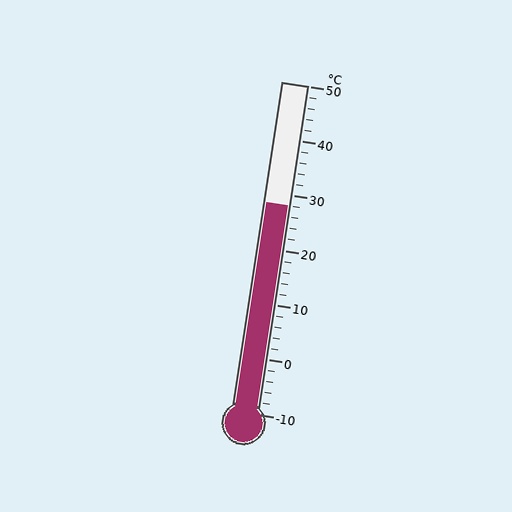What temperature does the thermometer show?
The thermometer shows approximately 28°C.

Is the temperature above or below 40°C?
The temperature is below 40°C.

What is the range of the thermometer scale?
The thermometer scale ranges from -10°C to 50°C.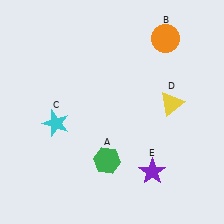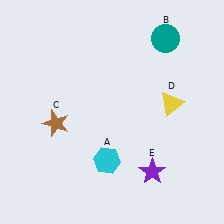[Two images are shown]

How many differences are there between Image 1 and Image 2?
There are 3 differences between the two images.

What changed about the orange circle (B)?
In Image 1, B is orange. In Image 2, it changed to teal.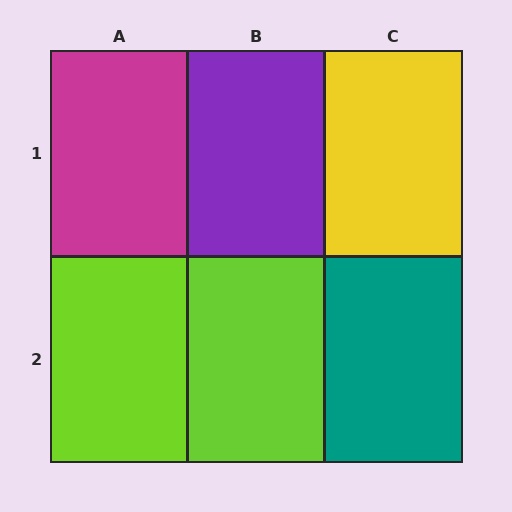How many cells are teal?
1 cell is teal.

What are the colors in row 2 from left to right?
Lime, lime, teal.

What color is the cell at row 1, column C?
Yellow.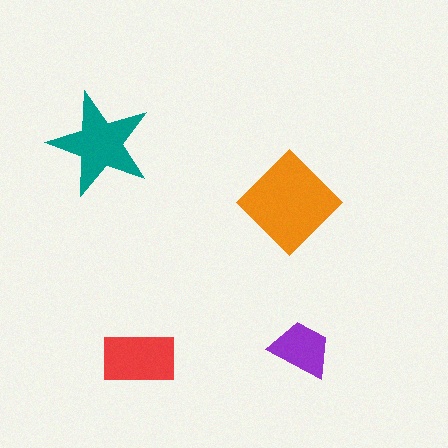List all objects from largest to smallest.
The orange diamond, the teal star, the red rectangle, the purple trapezoid.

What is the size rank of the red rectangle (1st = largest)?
3rd.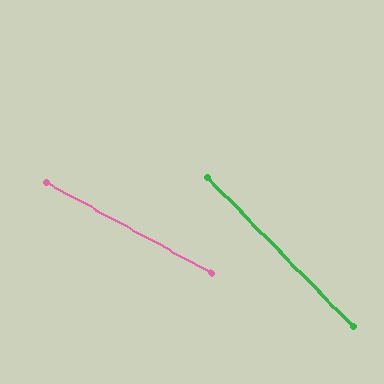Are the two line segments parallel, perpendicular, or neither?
Neither parallel nor perpendicular — they differ by about 17°.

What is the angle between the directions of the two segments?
Approximately 17 degrees.